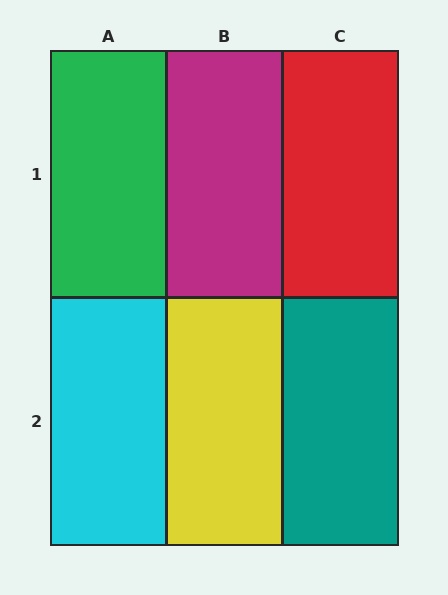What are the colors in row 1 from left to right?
Green, magenta, red.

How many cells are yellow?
1 cell is yellow.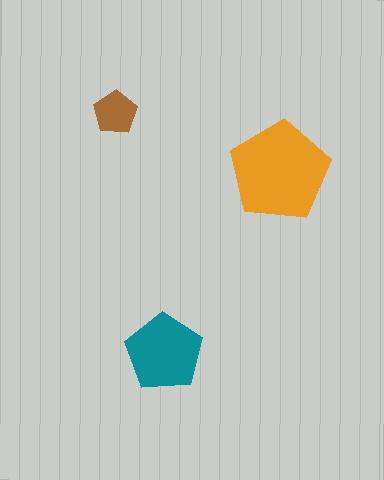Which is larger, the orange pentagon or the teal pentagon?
The orange one.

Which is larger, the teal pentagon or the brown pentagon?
The teal one.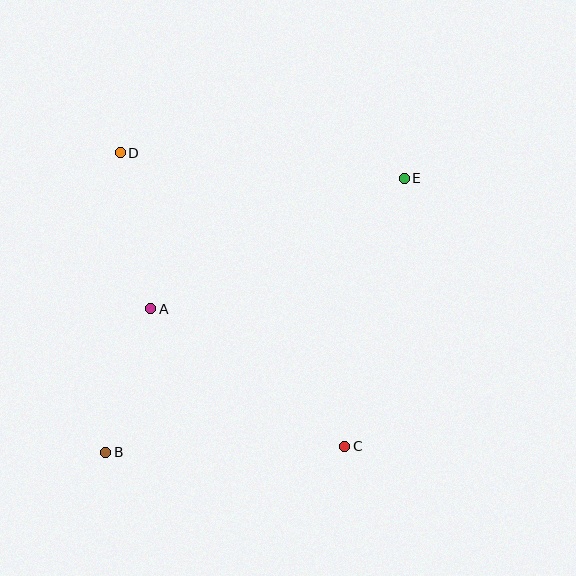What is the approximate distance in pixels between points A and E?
The distance between A and E is approximately 285 pixels.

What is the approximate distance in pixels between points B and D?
The distance between B and D is approximately 300 pixels.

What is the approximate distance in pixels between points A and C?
The distance between A and C is approximately 238 pixels.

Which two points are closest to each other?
Points A and B are closest to each other.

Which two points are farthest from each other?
Points B and E are farthest from each other.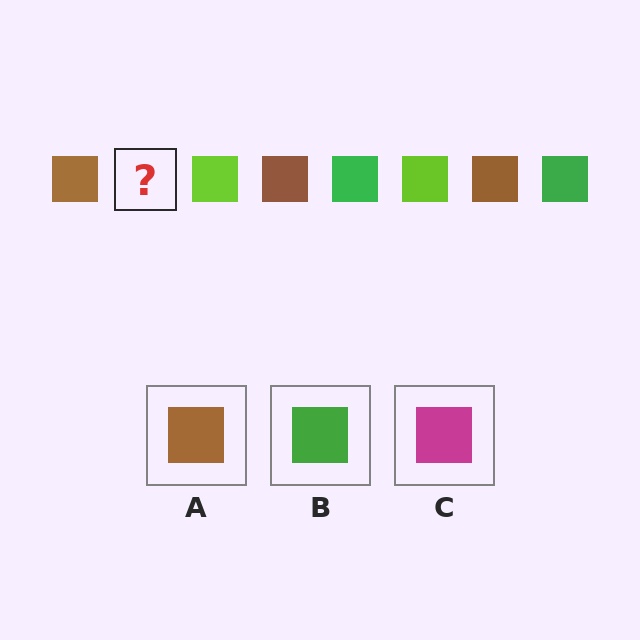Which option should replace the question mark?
Option B.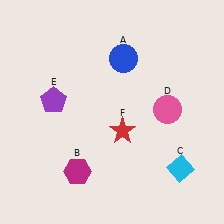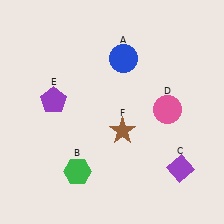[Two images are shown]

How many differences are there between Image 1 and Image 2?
There are 3 differences between the two images.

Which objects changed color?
B changed from magenta to green. C changed from cyan to purple. F changed from red to brown.